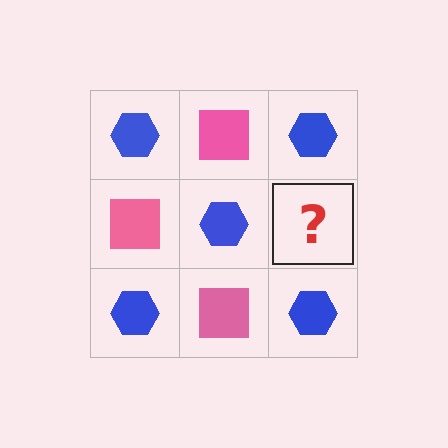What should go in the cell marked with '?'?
The missing cell should contain a pink square.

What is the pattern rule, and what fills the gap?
The rule is that it alternates blue hexagon and pink square in a checkerboard pattern. The gap should be filled with a pink square.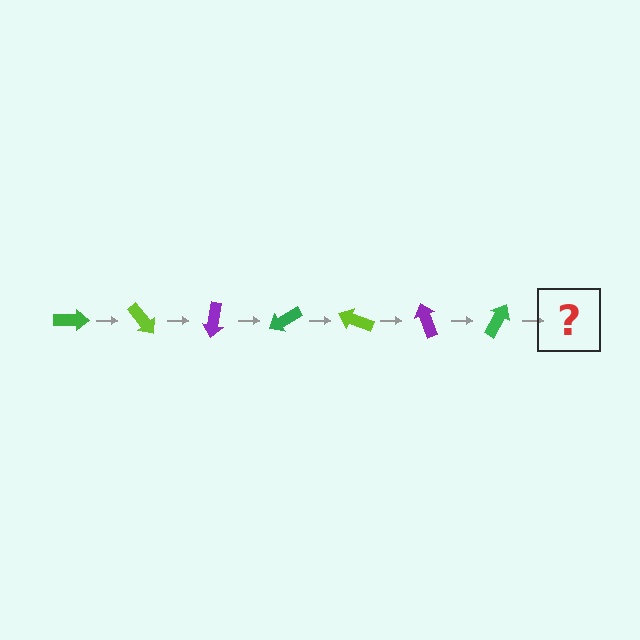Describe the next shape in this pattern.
It should be a lime arrow, rotated 350 degrees from the start.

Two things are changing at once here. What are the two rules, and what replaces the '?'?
The two rules are that it rotates 50 degrees each step and the color cycles through green, lime, and purple. The '?' should be a lime arrow, rotated 350 degrees from the start.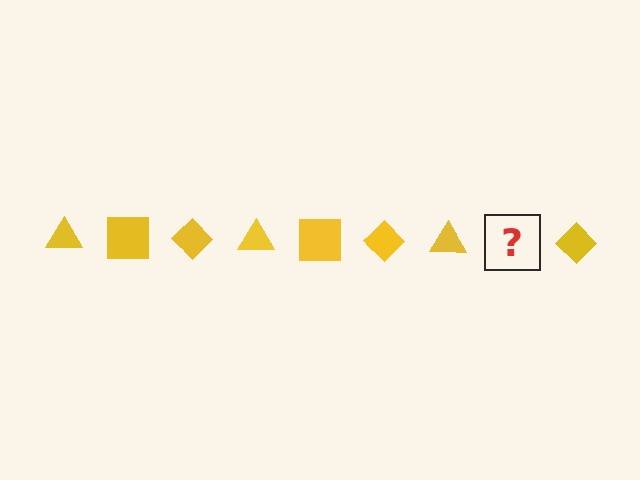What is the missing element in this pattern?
The missing element is a yellow square.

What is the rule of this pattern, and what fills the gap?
The rule is that the pattern cycles through triangle, square, diamond shapes in yellow. The gap should be filled with a yellow square.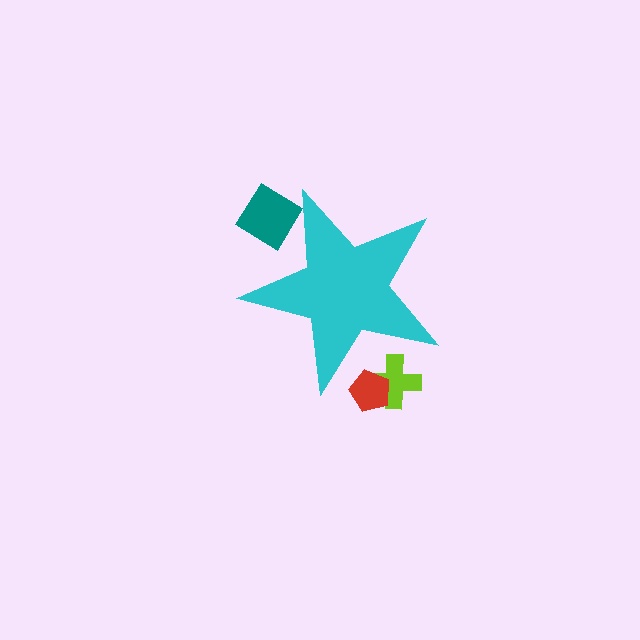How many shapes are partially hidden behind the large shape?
3 shapes are partially hidden.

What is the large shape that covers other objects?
A cyan star.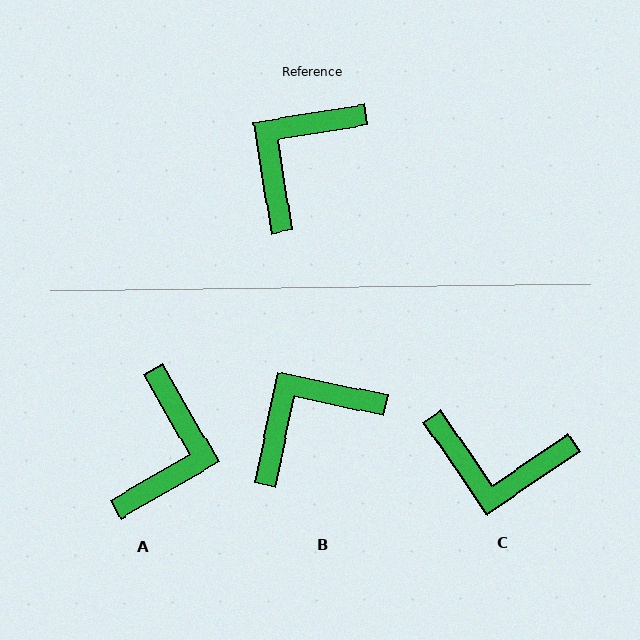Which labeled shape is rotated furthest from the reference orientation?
A, about 159 degrees away.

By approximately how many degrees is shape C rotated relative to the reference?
Approximately 115 degrees counter-clockwise.